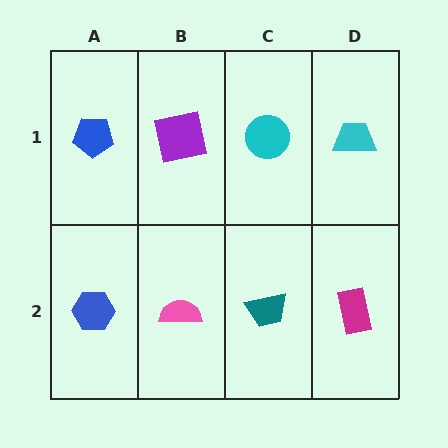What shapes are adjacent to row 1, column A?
A blue hexagon (row 2, column A), a purple square (row 1, column B).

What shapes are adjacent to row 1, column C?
A teal trapezoid (row 2, column C), a purple square (row 1, column B), a cyan trapezoid (row 1, column D).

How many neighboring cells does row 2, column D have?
2.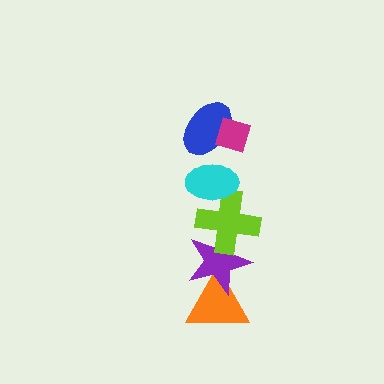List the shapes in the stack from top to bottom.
From top to bottom: the magenta diamond, the blue ellipse, the cyan ellipse, the lime cross, the purple star, the orange triangle.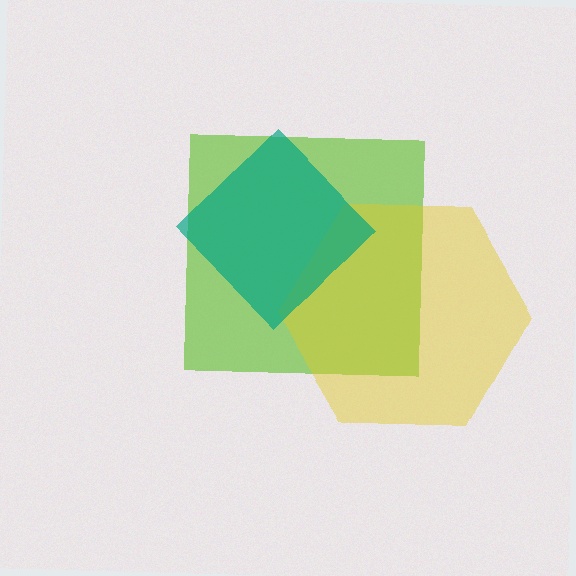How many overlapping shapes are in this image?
There are 3 overlapping shapes in the image.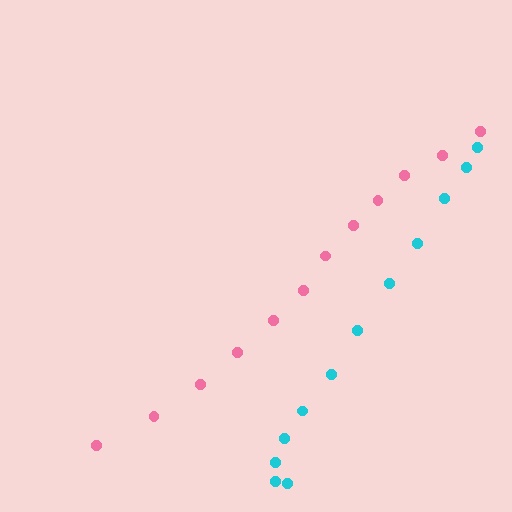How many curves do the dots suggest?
There are 2 distinct paths.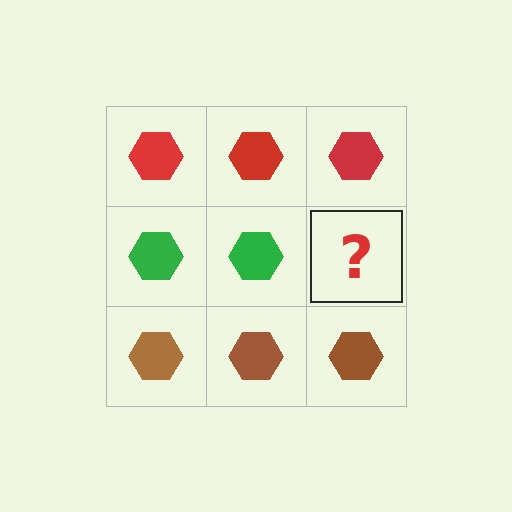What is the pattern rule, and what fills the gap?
The rule is that each row has a consistent color. The gap should be filled with a green hexagon.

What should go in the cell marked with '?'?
The missing cell should contain a green hexagon.